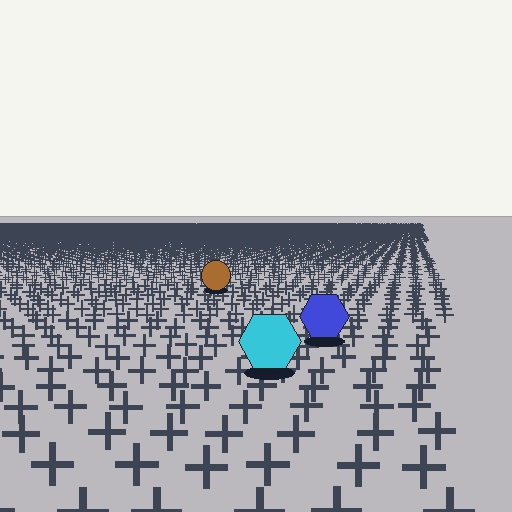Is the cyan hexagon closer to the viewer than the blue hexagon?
Yes. The cyan hexagon is closer — you can tell from the texture gradient: the ground texture is coarser near it.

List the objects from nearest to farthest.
From nearest to farthest: the cyan hexagon, the blue hexagon, the brown circle.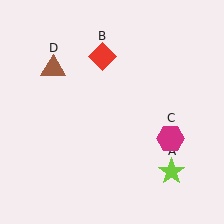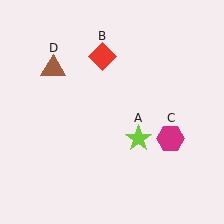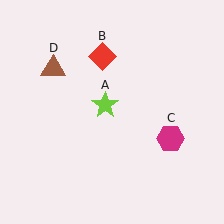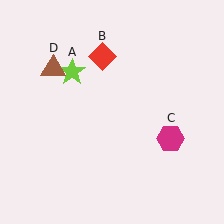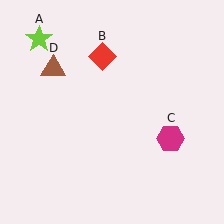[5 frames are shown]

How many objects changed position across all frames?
1 object changed position: lime star (object A).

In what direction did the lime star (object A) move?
The lime star (object A) moved up and to the left.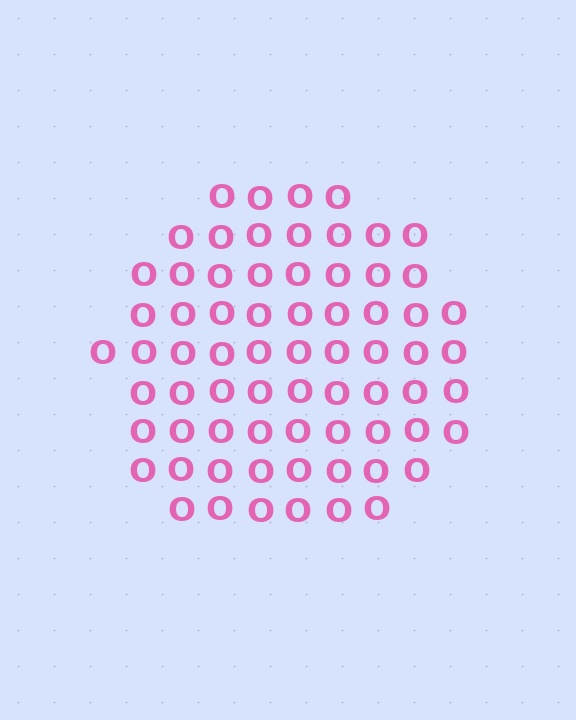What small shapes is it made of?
It is made of small letter O's.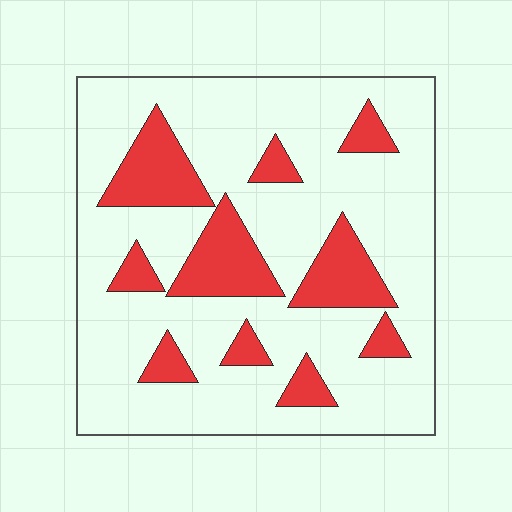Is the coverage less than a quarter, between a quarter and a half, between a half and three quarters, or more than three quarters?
Less than a quarter.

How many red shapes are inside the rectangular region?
10.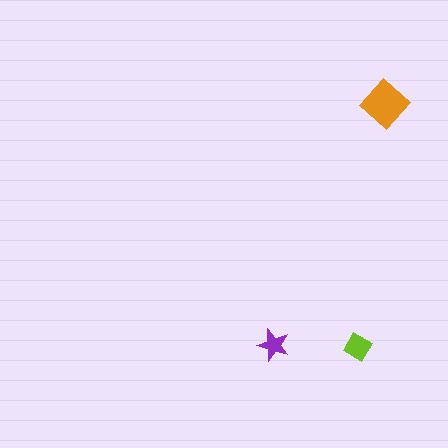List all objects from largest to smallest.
The orange diamond, the lime diamond, the purple star.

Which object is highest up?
The orange diamond is topmost.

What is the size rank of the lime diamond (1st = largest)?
2nd.